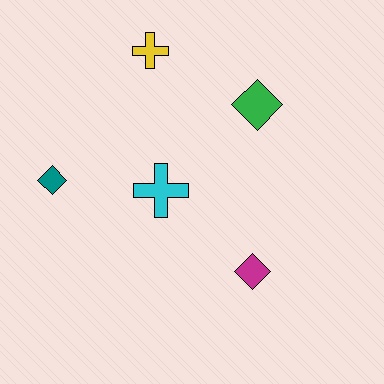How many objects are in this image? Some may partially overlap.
There are 5 objects.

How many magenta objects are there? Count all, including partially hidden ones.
There is 1 magenta object.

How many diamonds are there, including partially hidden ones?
There are 3 diamonds.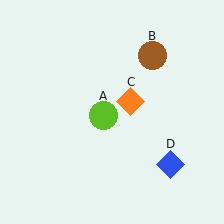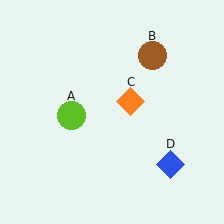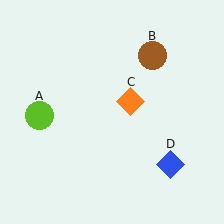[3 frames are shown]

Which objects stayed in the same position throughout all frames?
Brown circle (object B) and orange diamond (object C) and blue diamond (object D) remained stationary.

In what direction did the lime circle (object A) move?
The lime circle (object A) moved left.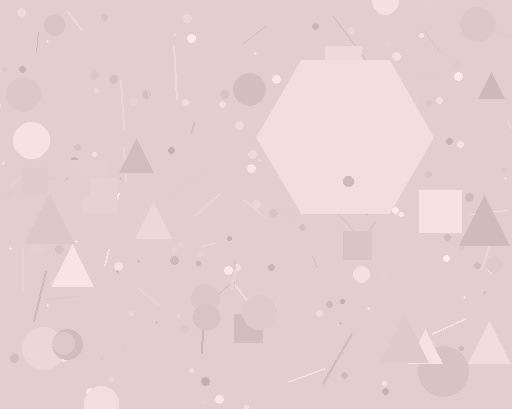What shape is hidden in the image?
A hexagon is hidden in the image.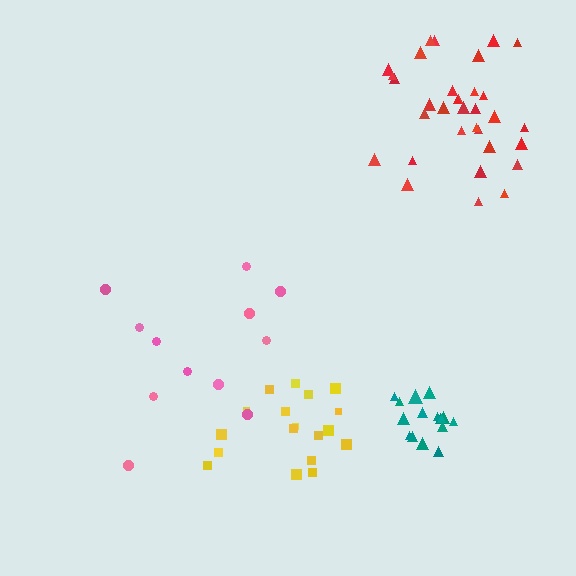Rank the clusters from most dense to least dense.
teal, red, yellow, pink.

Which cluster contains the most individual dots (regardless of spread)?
Red (33).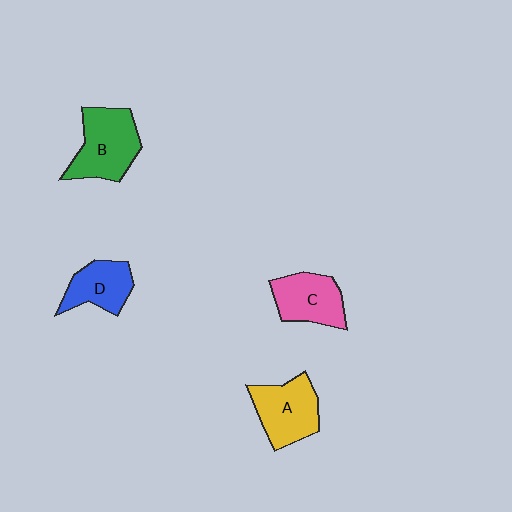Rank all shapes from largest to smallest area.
From largest to smallest: B (green), A (yellow), C (pink), D (blue).